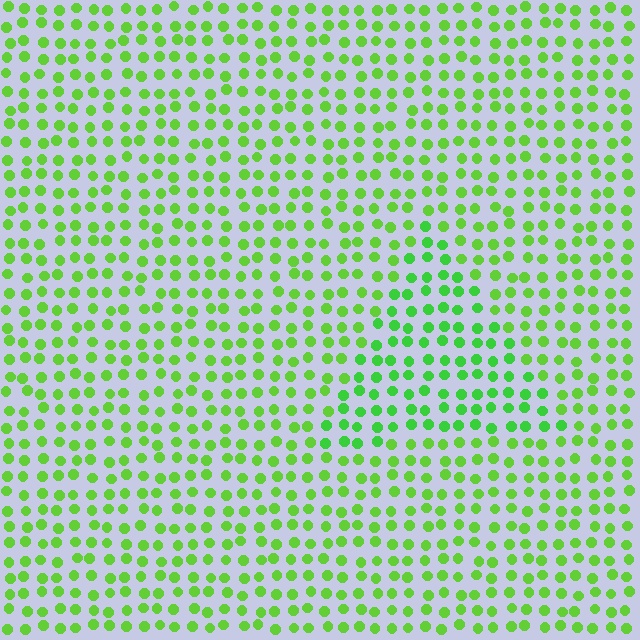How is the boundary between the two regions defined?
The boundary is defined purely by a slight shift in hue (about 18 degrees). Spacing, size, and orientation are identical on both sides.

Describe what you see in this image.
The image is filled with small lime elements in a uniform arrangement. A triangle-shaped region is visible where the elements are tinted to a slightly different hue, forming a subtle color boundary.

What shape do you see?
I see a triangle.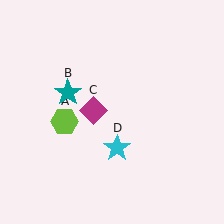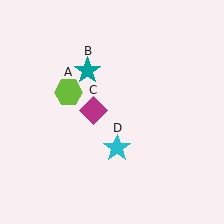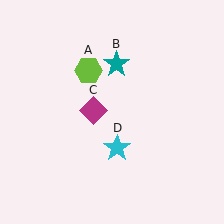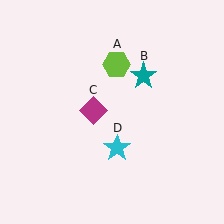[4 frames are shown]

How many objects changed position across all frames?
2 objects changed position: lime hexagon (object A), teal star (object B).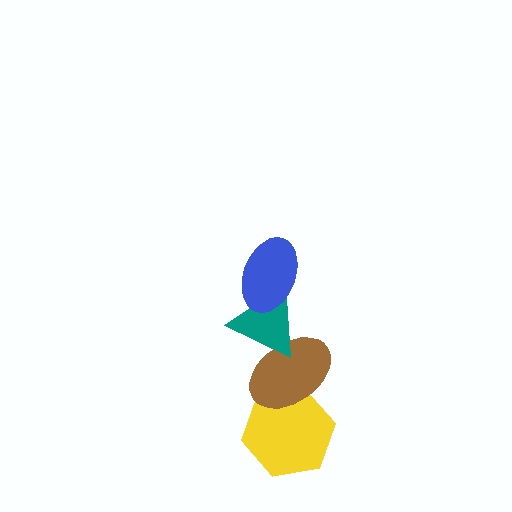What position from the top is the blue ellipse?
The blue ellipse is 1st from the top.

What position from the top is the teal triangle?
The teal triangle is 2nd from the top.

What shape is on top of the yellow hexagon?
The brown ellipse is on top of the yellow hexagon.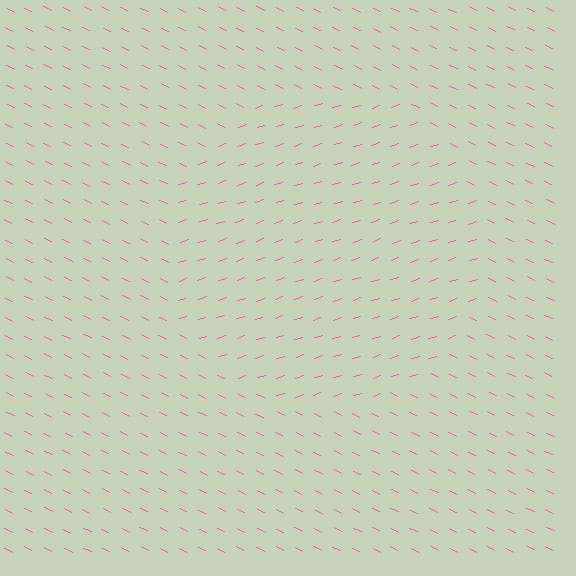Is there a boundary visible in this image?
Yes, there is a texture boundary formed by a change in line orientation.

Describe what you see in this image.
The image is filled with small pink line segments. A circle region in the image has lines oriented differently from the surrounding lines, creating a visible texture boundary.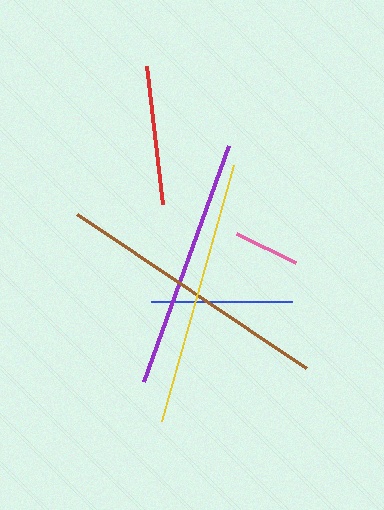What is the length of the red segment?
The red segment is approximately 138 pixels long.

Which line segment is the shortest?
The pink line is the shortest at approximately 66 pixels.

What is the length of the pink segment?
The pink segment is approximately 66 pixels long.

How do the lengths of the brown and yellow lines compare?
The brown and yellow lines are approximately the same length.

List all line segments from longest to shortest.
From longest to shortest: brown, yellow, purple, blue, red, pink.